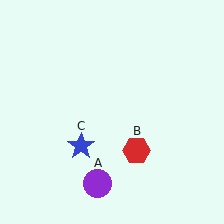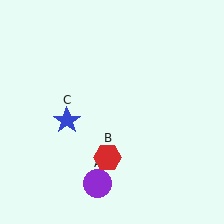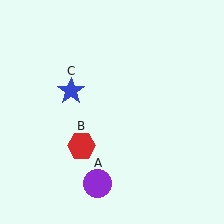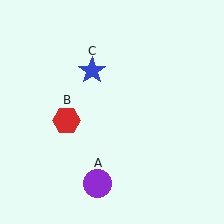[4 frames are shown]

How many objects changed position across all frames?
2 objects changed position: red hexagon (object B), blue star (object C).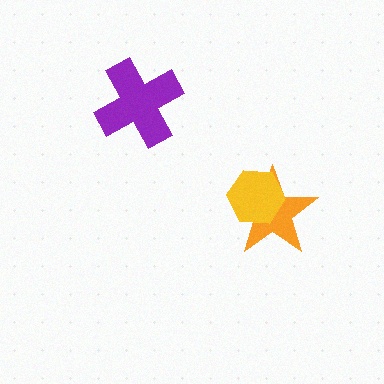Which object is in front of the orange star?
The yellow hexagon is in front of the orange star.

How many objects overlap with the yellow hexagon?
1 object overlaps with the yellow hexagon.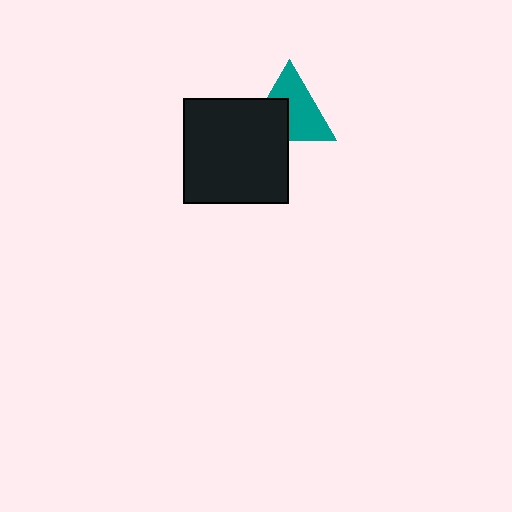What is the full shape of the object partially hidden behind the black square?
The partially hidden object is a teal triangle.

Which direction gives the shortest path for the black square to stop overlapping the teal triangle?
Moving toward the lower-left gives the shortest separation.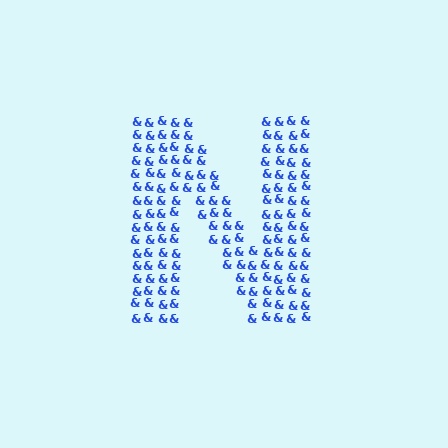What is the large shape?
The large shape is the letter N.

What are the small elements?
The small elements are ampersands.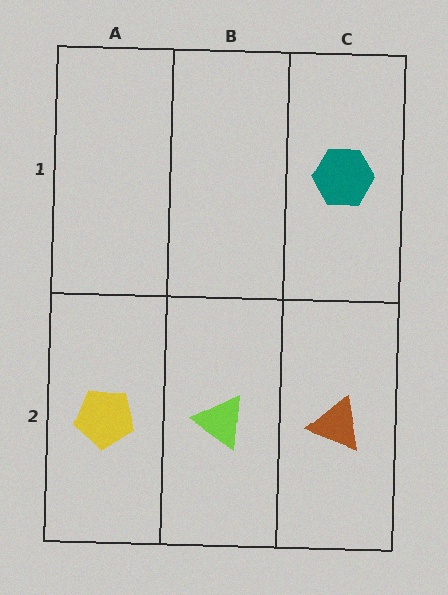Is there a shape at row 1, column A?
No, that cell is empty.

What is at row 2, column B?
A lime triangle.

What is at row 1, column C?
A teal hexagon.